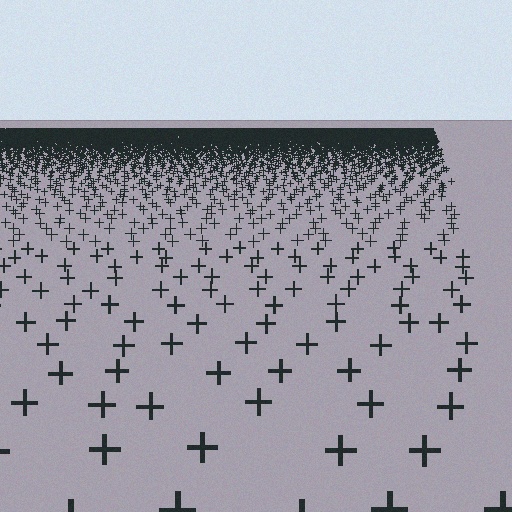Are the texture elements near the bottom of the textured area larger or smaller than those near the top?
Larger. Near the bottom, elements are closer to the viewer and appear at a bigger on-screen size.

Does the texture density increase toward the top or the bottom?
Density increases toward the top.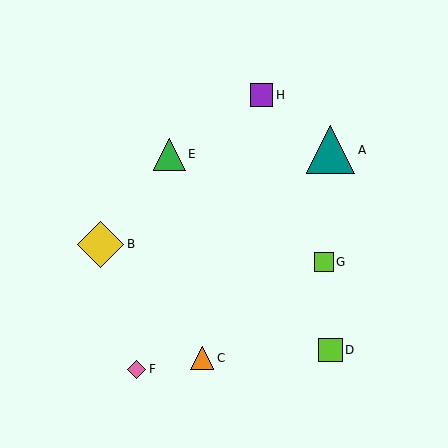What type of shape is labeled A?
Shape A is a teal triangle.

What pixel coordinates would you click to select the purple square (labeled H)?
Click at (261, 95) to select the purple square H.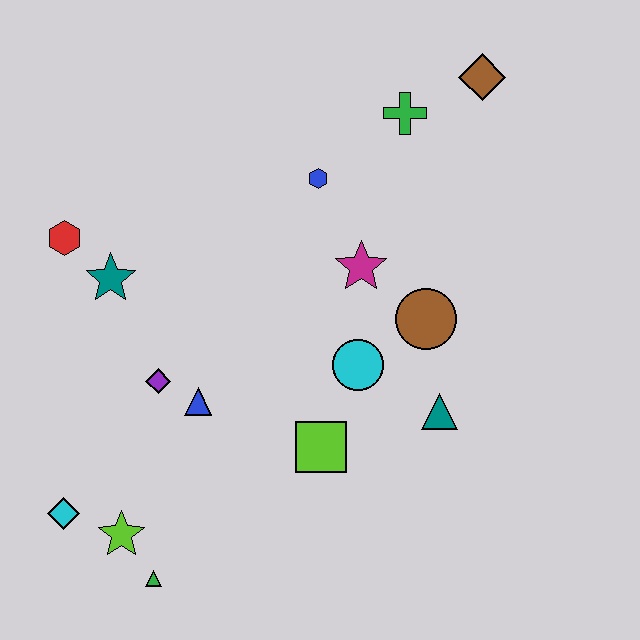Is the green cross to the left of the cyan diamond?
No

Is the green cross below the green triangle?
No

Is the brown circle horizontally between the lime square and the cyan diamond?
No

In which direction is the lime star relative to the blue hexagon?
The lime star is below the blue hexagon.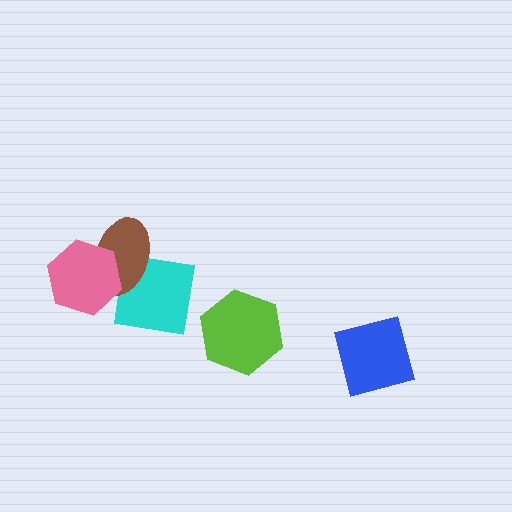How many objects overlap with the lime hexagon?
0 objects overlap with the lime hexagon.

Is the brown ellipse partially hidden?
Yes, it is partially covered by another shape.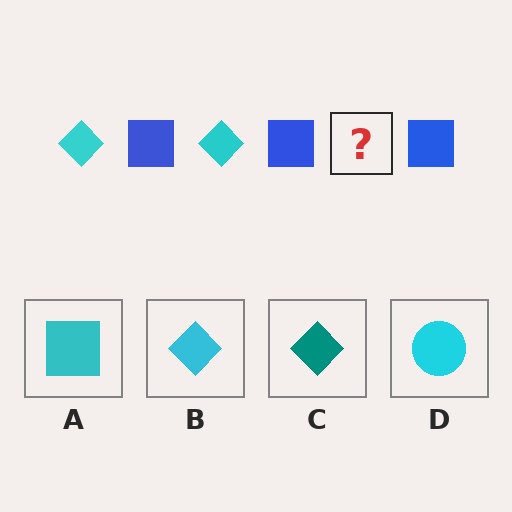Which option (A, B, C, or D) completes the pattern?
B.